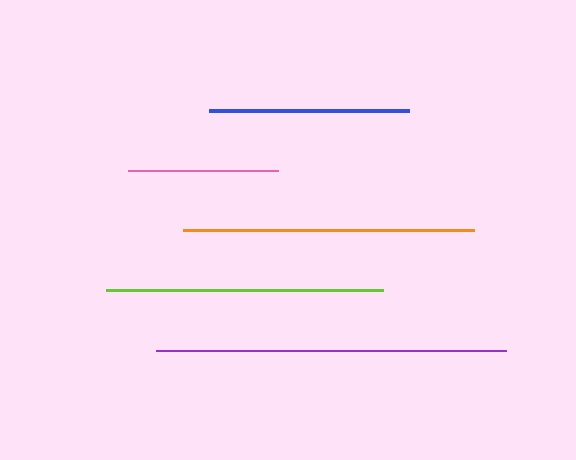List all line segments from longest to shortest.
From longest to shortest: purple, orange, lime, blue, pink.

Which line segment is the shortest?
The pink line is the shortest at approximately 150 pixels.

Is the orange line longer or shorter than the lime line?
The orange line is longer than the lime line.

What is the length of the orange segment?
The orange segment is approximately 291 pixels long.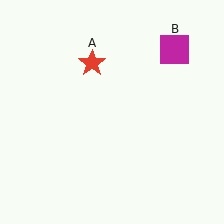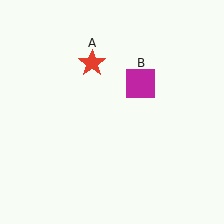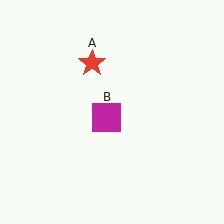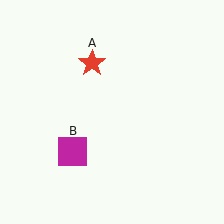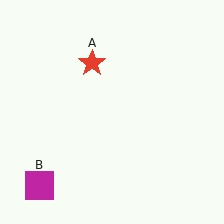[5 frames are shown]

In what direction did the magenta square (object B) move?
The magenta square (object B) moved down and to the left.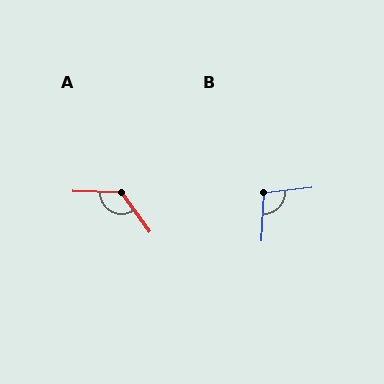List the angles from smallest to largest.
B (99°), A (128°).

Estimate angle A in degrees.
Approximately 128 degrees.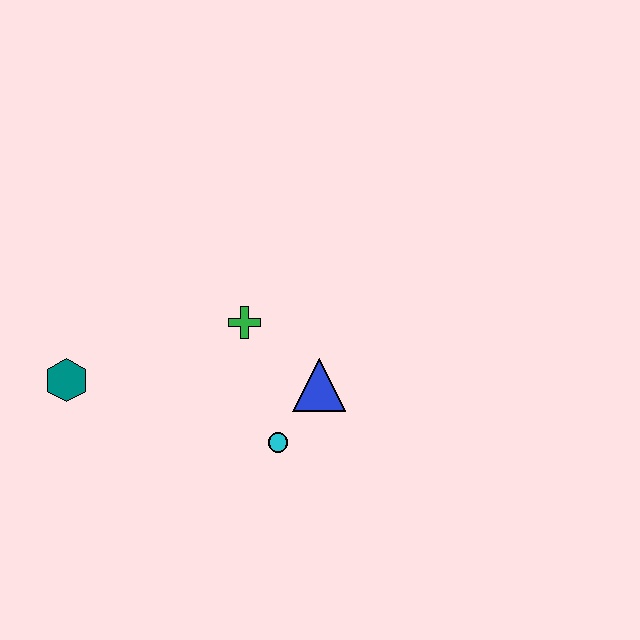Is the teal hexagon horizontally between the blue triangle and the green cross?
No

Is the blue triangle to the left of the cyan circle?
No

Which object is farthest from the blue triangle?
The teal hexagon is farthest from the blue triangle.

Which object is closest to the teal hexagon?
The green cross is closest to the teal hexagon.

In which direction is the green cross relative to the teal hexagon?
The green cross is to the right of the teal hexagon.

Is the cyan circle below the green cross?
Yes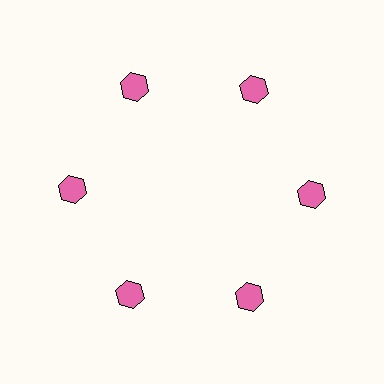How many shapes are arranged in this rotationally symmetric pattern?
There are 6 shapes, arranged in 6 groups of 1.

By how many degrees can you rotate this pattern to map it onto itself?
The pattern maps onto itself every 60 degrees of rotation.